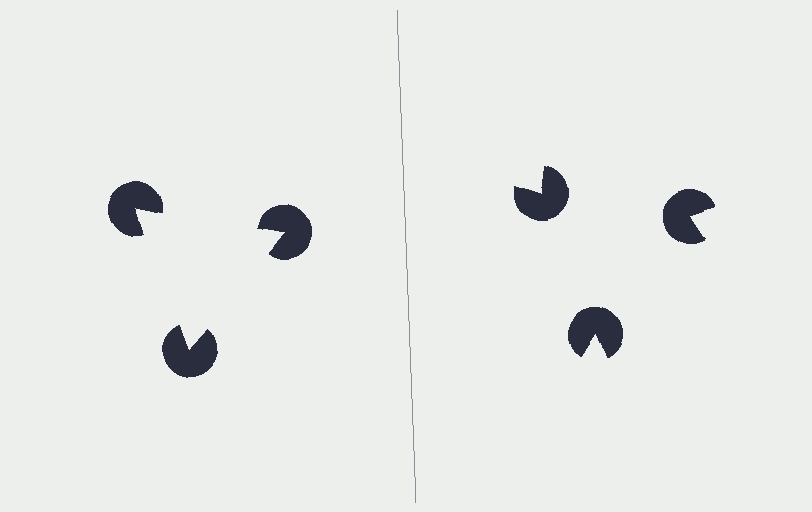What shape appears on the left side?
An illusory triangle.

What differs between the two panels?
The pac-man discs are positioned identically on both sides; only the wedge orientations differ. On the left they align to a triangle; on the right they are misaligned.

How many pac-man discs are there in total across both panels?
6 — 3 on each side.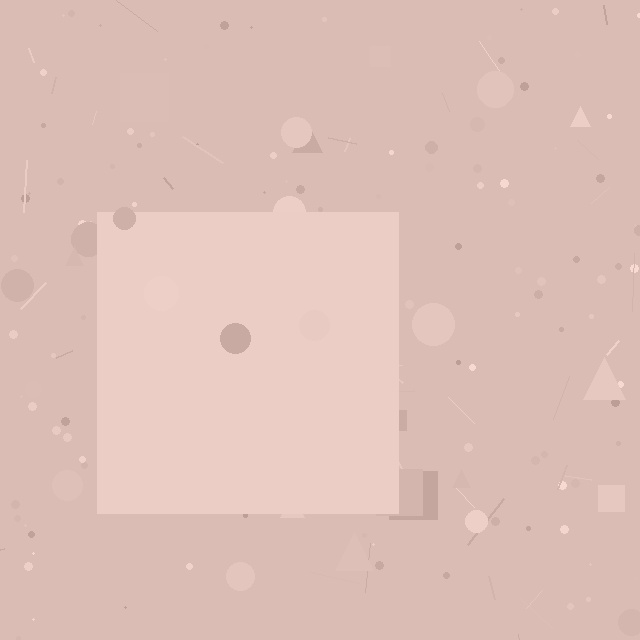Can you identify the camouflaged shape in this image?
The camouflaged shape is a square.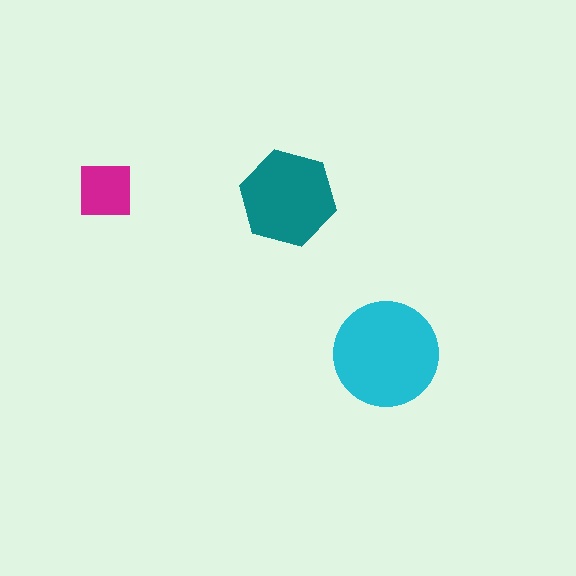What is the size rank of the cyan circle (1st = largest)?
1st.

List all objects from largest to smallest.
The cyan circle, the teal hexagon, the magenta square.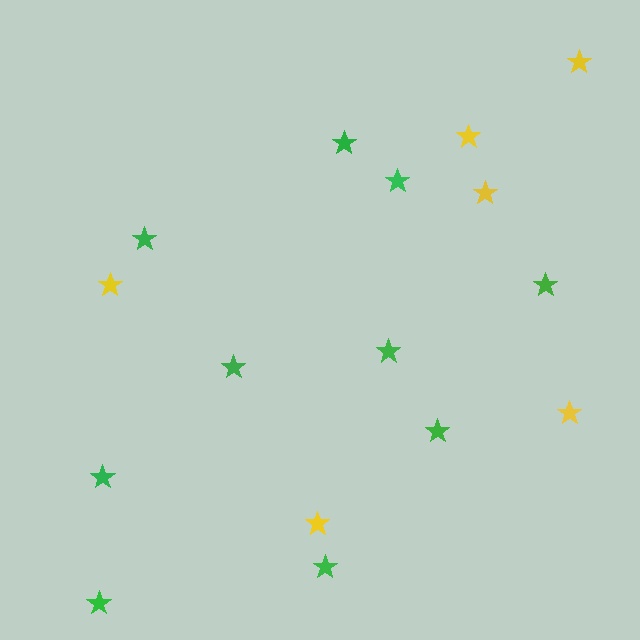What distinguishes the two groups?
There are 2 groups: one group of green stars (10) and one group of yellow stars (6).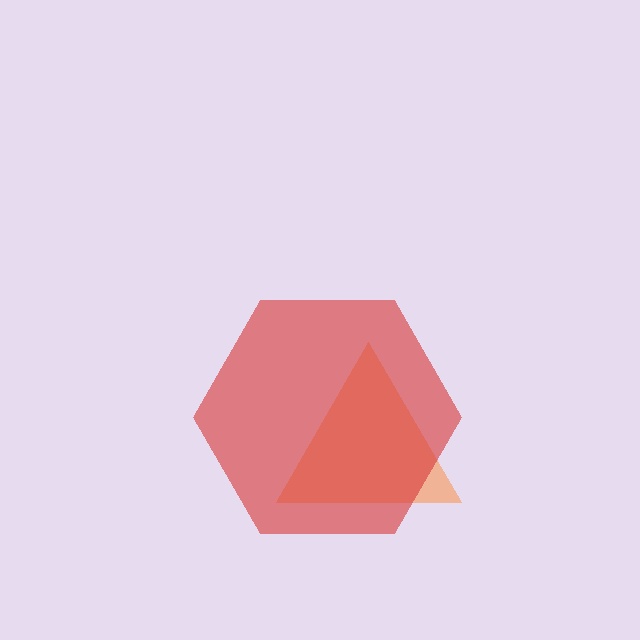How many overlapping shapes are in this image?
There are 2 overlapping shapes in the image.